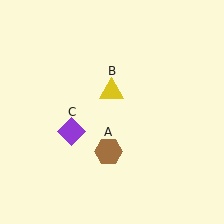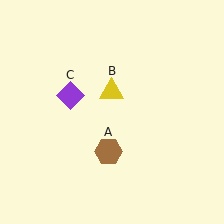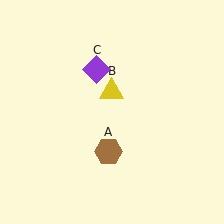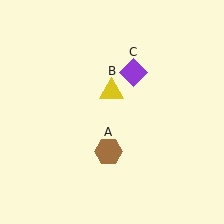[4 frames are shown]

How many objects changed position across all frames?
1 object changed position: purple diamond (object C).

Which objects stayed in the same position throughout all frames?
Brown hexagon (object A) and yellow triangle (object B) remained stationary.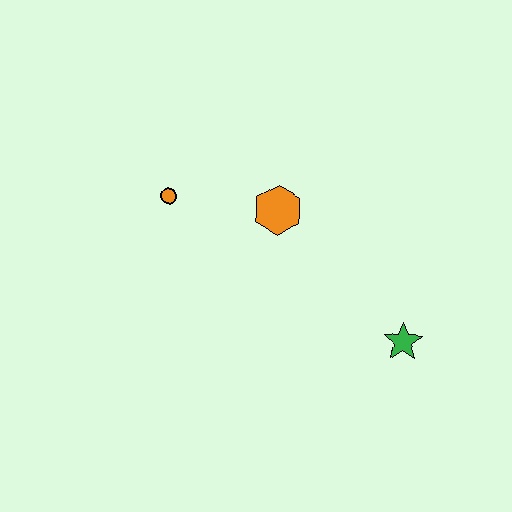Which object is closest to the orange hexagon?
The orange circle is closest to the orange hexagon.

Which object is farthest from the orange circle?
The green star is farthest from the orange circle.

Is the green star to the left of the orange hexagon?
No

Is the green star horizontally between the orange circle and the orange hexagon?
No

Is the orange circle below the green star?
No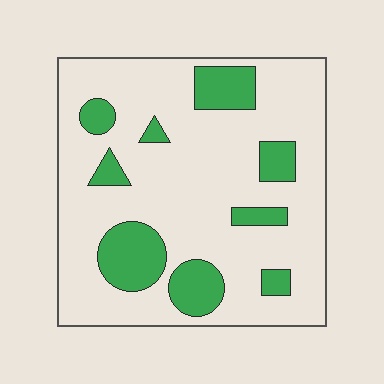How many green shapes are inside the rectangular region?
9.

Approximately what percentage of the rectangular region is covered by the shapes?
Approximately 20%.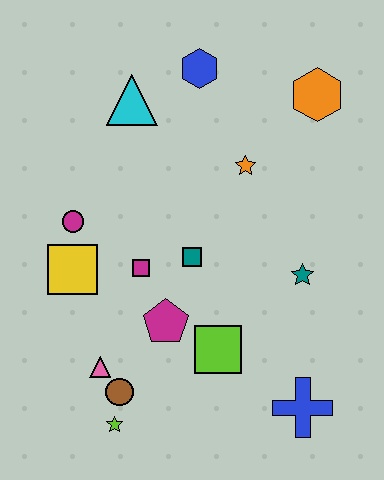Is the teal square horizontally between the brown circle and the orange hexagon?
Yes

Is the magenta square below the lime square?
No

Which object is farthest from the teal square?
The orange hexagon is farthest from the teal square.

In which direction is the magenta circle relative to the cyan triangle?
The magenta circle is below the cyan triangle.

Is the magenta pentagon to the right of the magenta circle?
Yes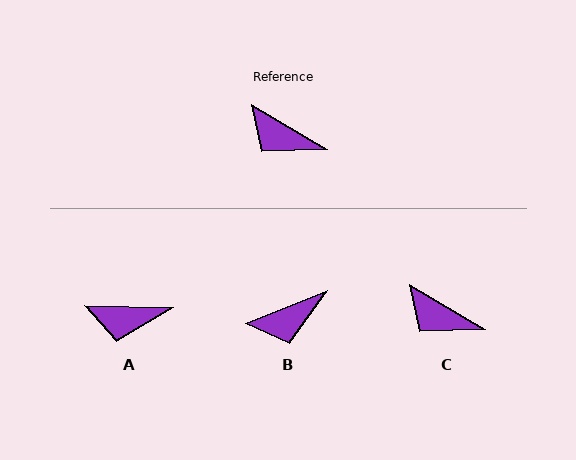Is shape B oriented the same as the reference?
No, it is off by about 53 degrees.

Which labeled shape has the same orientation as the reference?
C.